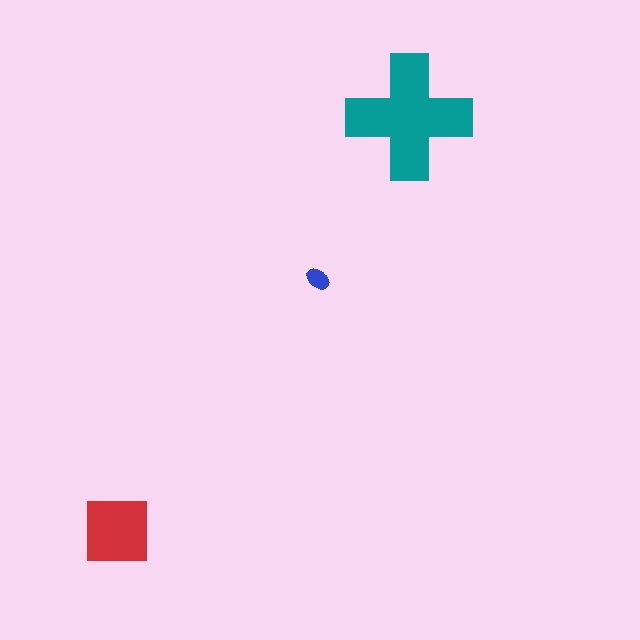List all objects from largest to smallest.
The teal cross, the red square, the blue ellipse.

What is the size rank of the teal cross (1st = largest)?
1st.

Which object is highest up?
The teal cross is topmost.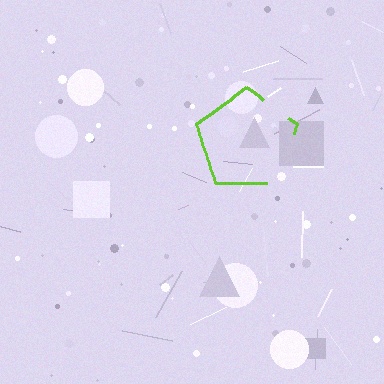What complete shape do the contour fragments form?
The contour fragments form a pentagon.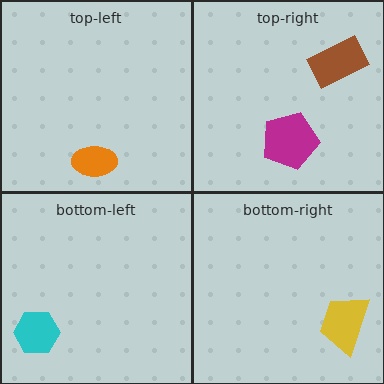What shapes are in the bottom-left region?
The cyan hexagon.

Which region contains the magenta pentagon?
The top-right region.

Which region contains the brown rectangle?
The top-right region.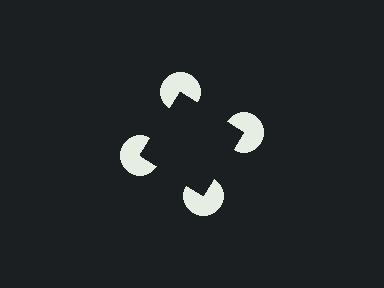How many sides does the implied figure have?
4 sides.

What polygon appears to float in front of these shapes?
An illusory square — its edges are inferred from the aligned wedge cuts in the pac-man discs, not physically drawn.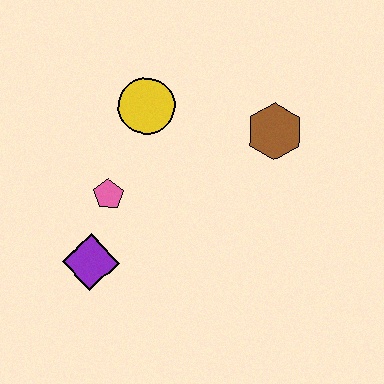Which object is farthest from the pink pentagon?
The brown hexagon is farthest from the pink pentagon.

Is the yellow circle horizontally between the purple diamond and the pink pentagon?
No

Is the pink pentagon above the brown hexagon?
No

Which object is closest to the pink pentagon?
The purple diamond is closest to the pink pentagon.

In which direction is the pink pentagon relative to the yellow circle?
The pink pentagon is below the yellow circle.